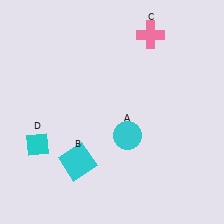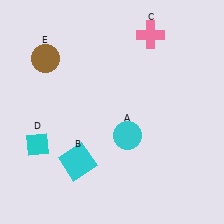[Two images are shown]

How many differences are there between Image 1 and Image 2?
There is 1 difference between the two images.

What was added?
A brown circle (E) was added in Image 2.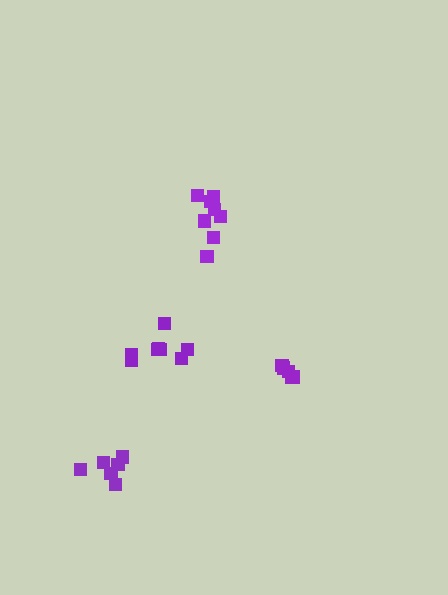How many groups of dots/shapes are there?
There are 4 groups.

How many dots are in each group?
Group 1: 5 dots, Group 2: 8 dots, Group 3: 8 dots, Group 4: 6 dots (27 total).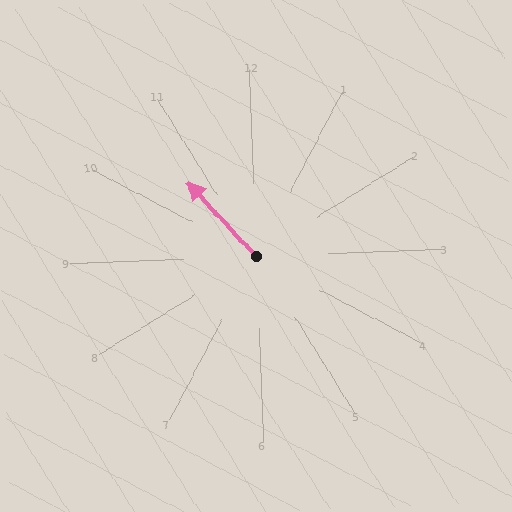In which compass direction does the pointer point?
Northwest.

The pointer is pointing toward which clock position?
Roughly 11 o'clock.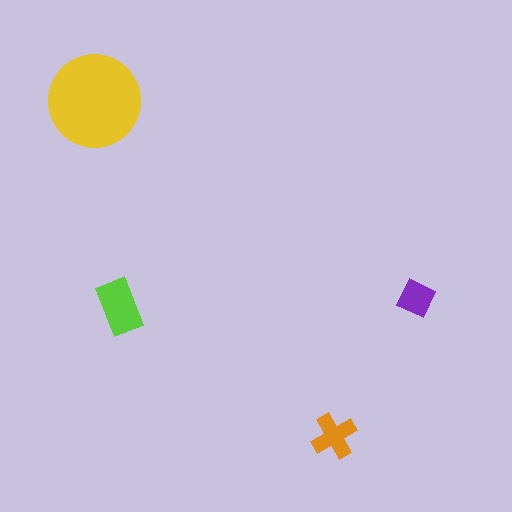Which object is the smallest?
The purple diamond.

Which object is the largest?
The yellow circle.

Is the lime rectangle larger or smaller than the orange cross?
Larger.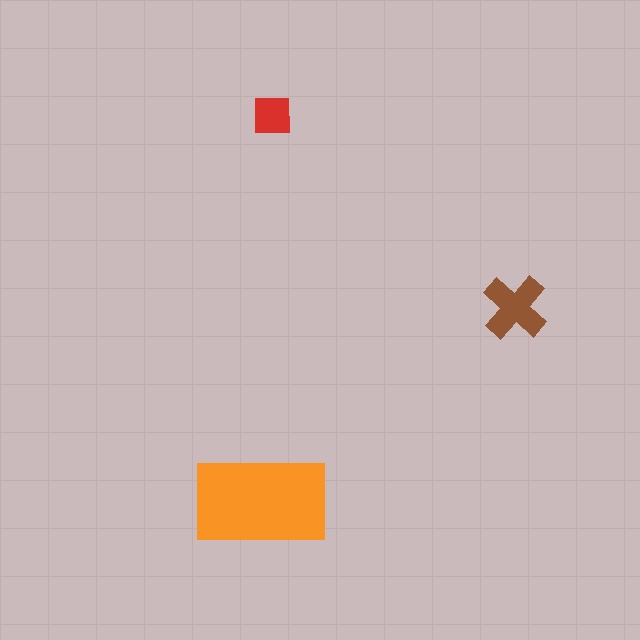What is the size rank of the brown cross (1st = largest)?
2nd.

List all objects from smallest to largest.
The red square, the brown cross, the orange rectangle.